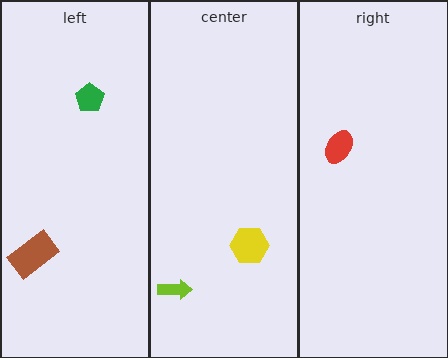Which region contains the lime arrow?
The center region.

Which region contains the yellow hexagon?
The center region.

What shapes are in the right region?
The red ellipse.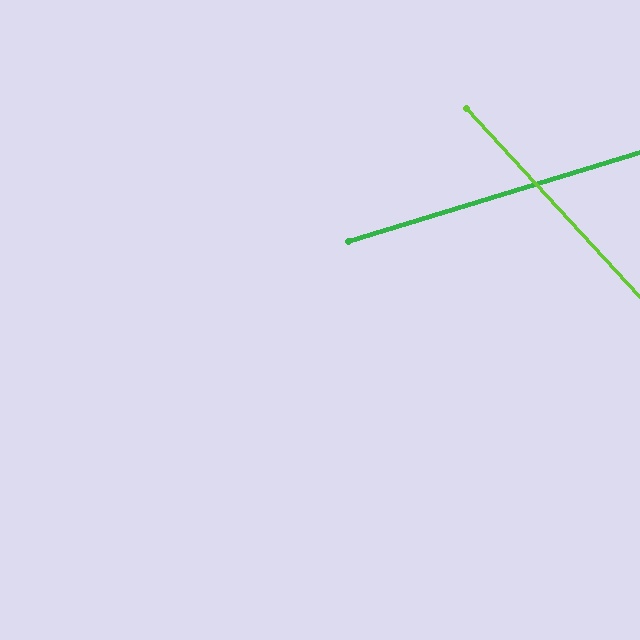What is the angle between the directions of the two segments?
Approximately 64 degrees.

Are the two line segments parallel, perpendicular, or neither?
Neither parallel nor perpendicular — they differ by about 64°.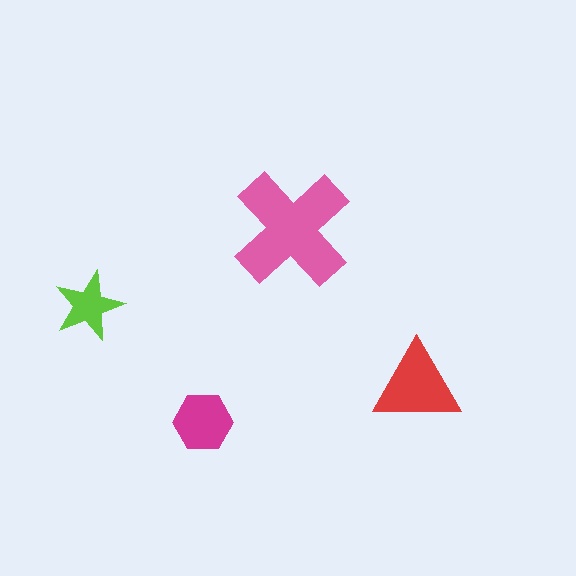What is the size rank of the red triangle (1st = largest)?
2nd.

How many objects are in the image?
There are 4 objects in the image.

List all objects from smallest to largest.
The lime star, the magenta hexagon, the red triangle, the pink cross.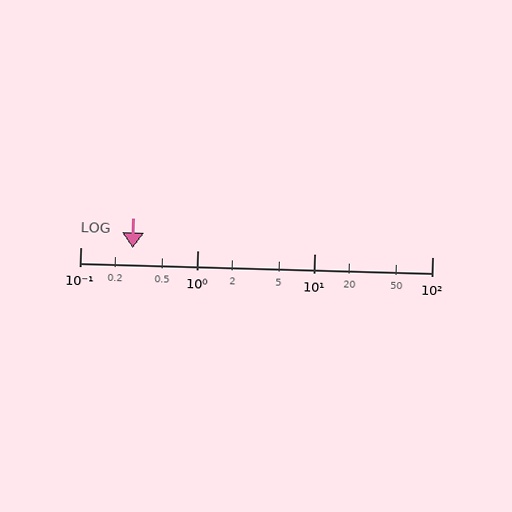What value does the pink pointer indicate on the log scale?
The pointer indicates approximately 0.28.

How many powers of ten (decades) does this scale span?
The scale spans 3 decades, from 0.1 to 100.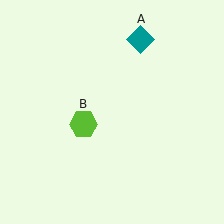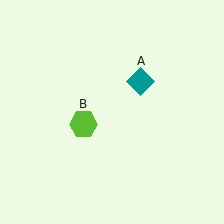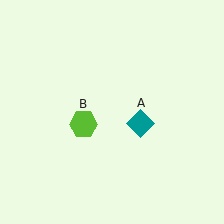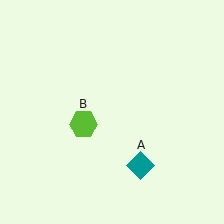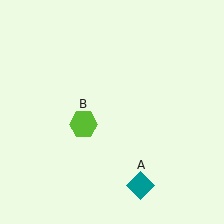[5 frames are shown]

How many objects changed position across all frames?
1 object changed position: teal diamond (object A).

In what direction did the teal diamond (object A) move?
The teal diamond (object A) moved down.